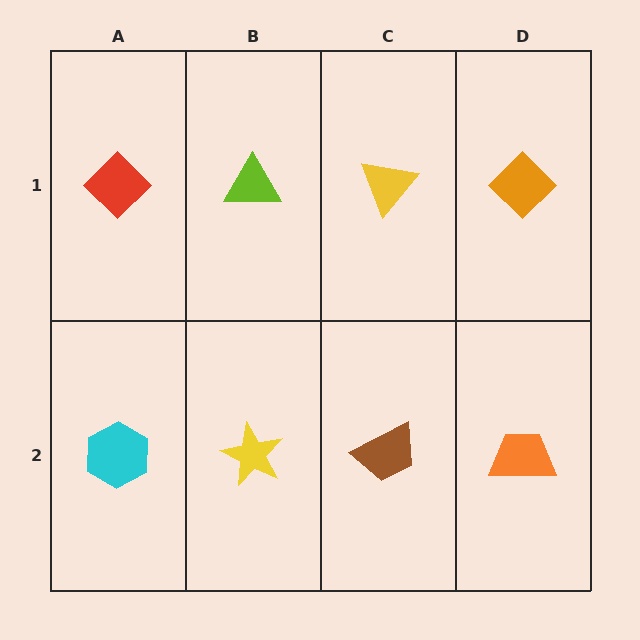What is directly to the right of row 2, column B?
A brown trapezoid.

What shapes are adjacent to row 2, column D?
An orange diamond (row 1, column D), a brown trapezoid (row 2, column C).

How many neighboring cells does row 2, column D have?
2.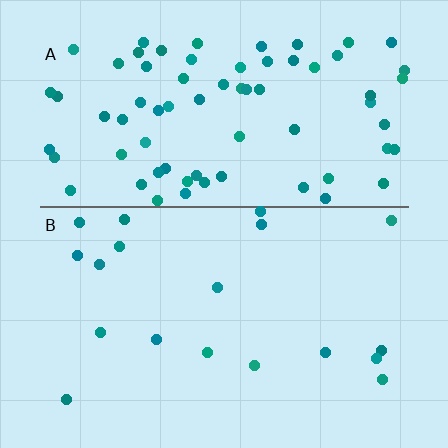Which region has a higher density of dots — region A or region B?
A (the top).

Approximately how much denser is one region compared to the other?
Approximately 3.9× — region A over region B.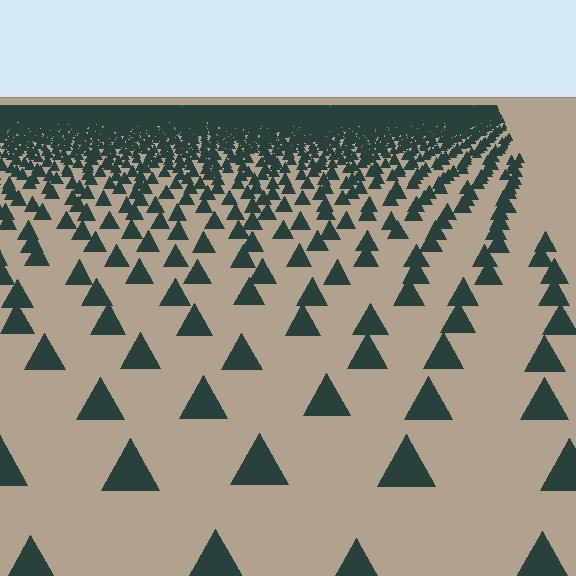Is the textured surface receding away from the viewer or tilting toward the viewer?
The surface is receding away from the viewer. Texture elements get smaller and denser toward the top.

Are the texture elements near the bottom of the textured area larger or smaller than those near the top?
Larger. Near the bottom, elements are closer to the viewer and appear at a bigger on-screen size.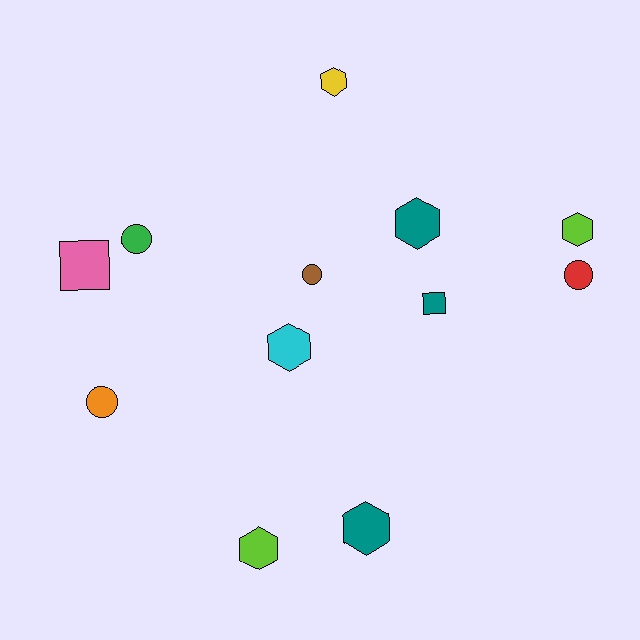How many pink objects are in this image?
There is 1 pink object.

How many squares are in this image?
There are 2 squares.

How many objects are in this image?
There are 12 objects.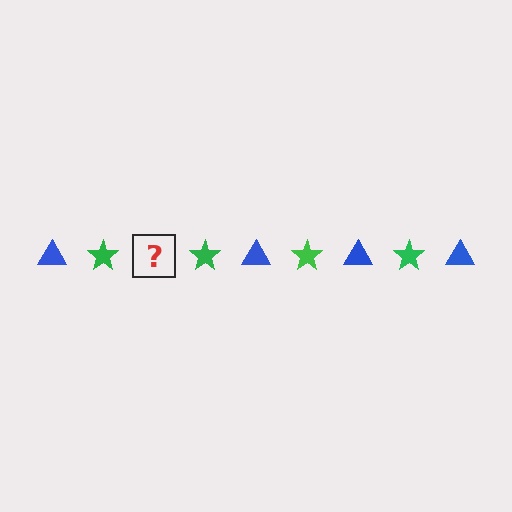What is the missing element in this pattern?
The missing element is a blue triangle.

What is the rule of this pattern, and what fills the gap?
The rule is that the pattern alternates between blue triangle and green star. The gap should be filled with a blue triangle.